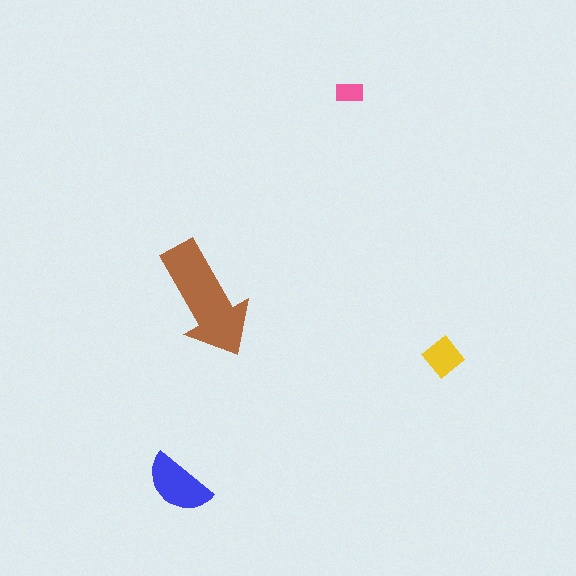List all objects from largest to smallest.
The brown arrow, the blue semicircle, the yellow diamond, the pink rectangle.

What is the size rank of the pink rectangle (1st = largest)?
4th.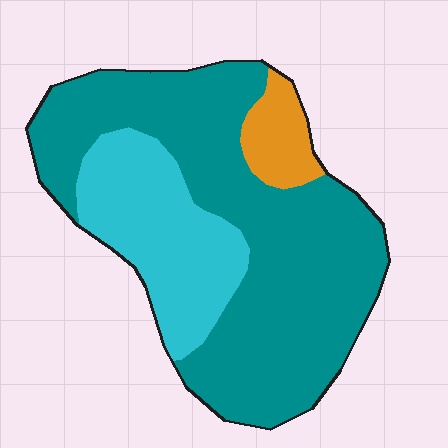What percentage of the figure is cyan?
Cyan covers about 25% of the figure.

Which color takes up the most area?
Teal, at roughly 65%.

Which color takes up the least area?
Orange, at roughly 10%.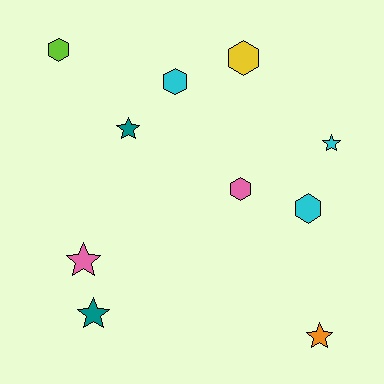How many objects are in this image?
There are 10 objects.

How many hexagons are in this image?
There are 5 hexagons.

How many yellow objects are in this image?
There is 1 yellow object.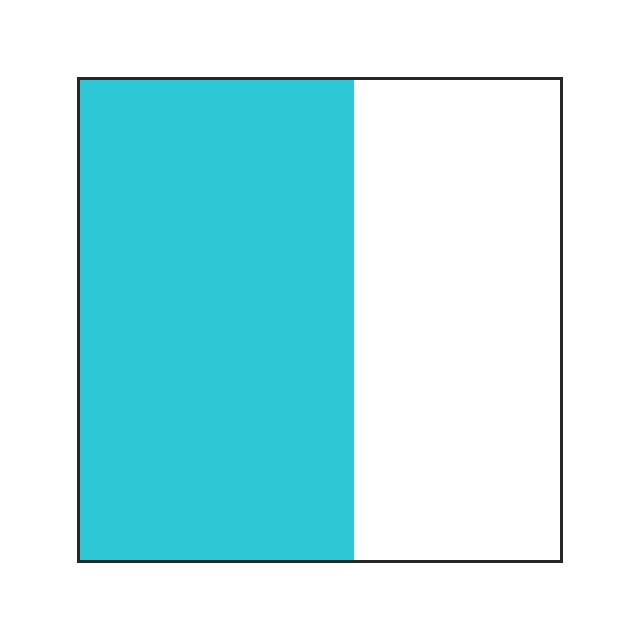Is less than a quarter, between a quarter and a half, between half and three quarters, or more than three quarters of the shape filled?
Between half and three quarters.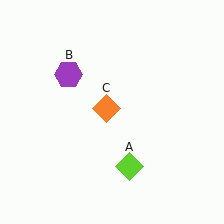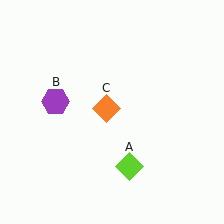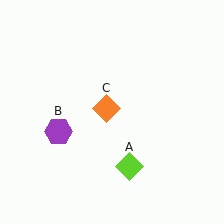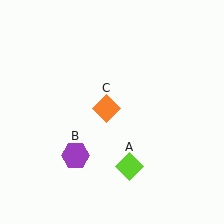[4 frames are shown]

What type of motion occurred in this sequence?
The purple hexagon (object B) rotated counterclockwise around the center of the scene.